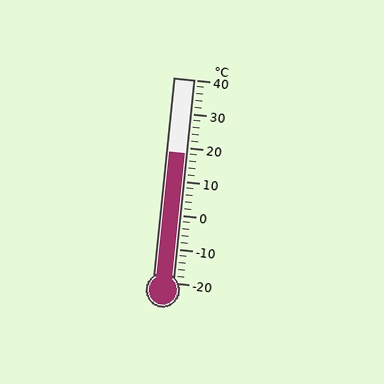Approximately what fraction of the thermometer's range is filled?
The thermometer is filled to approximately 65% of its range.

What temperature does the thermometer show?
The thermometer shows approximately 18°C.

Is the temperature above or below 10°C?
The temperature is above 10°C.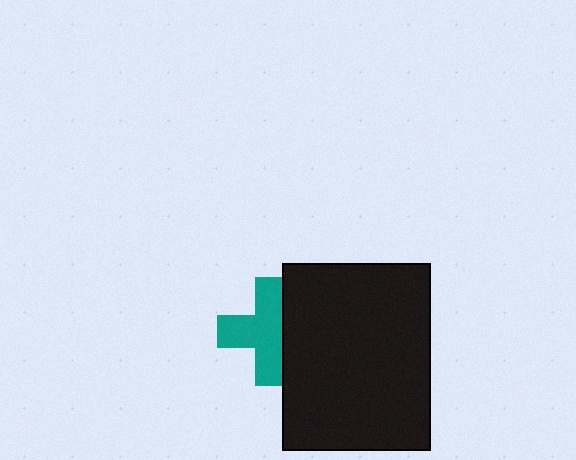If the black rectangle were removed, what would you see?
You would see the complete teal cross.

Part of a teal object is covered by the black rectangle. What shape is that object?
It is a cross.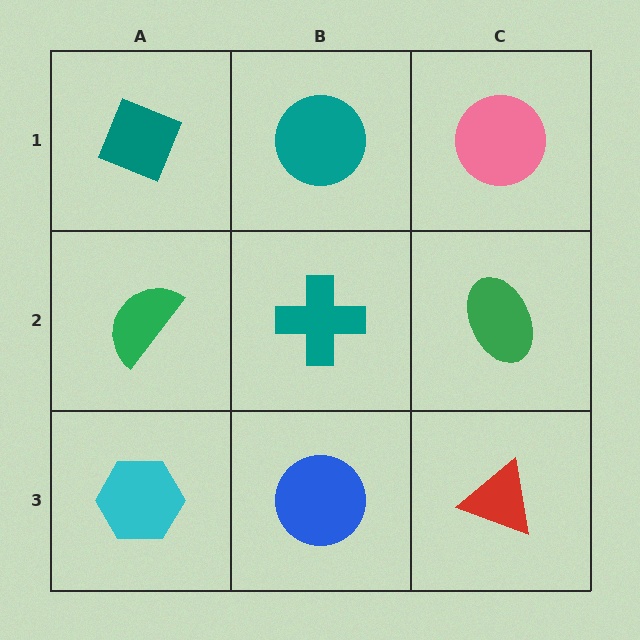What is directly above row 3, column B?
A teal cross.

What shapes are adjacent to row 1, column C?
A green ellipse (row 2, column C), a teal circle (row 1, column B).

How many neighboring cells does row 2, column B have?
4.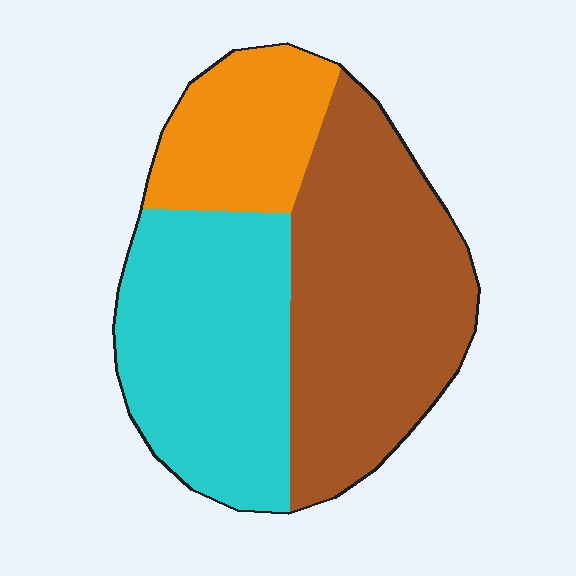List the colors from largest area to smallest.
From largest to smallest: brown, cyan, orange.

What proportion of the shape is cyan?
Cyan takes up between a third and a half of the shape.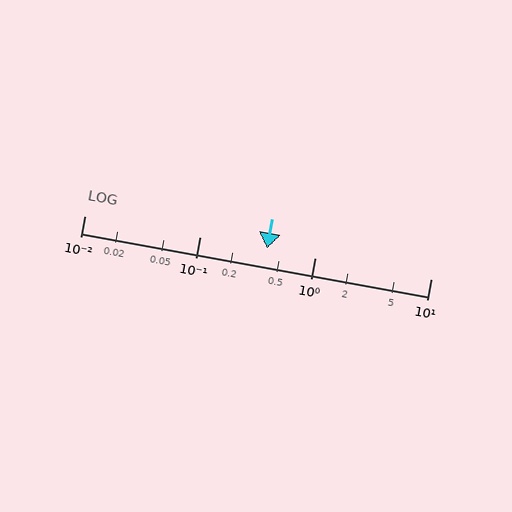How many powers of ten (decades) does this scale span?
The scale spans 3 decades, from 0.01 to 10.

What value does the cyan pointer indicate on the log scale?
The pointer indicates approximately 0.38.